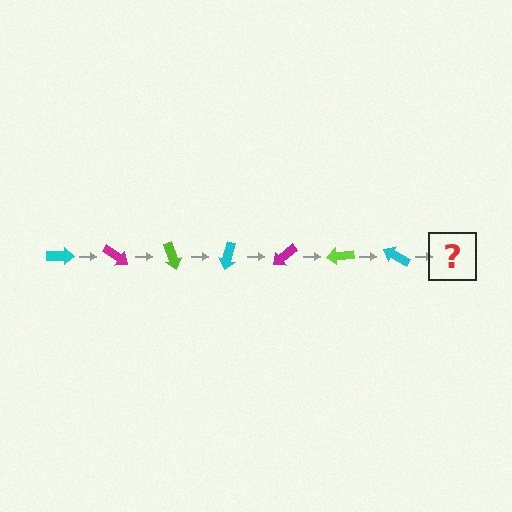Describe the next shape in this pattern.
It should be a magenta arrow, rotated 245 degrees from the start.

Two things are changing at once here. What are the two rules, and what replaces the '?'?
The two rules are that it rotates 35 degrees each step and the color cycles through cyan, magenta, and lime. The '?' should be a magenta arrow, rotated 245 degrees from the start.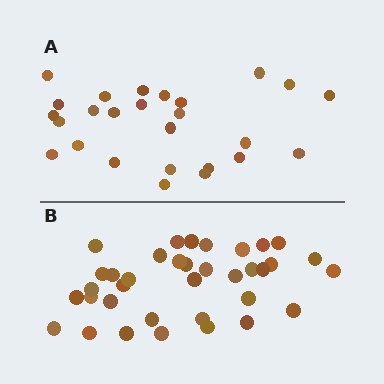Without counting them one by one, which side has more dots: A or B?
Region B (the bottom region) has more dots.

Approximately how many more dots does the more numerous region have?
Region B has roughly 10 or so more dots than region A.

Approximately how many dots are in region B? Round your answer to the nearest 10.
About 40 dots. (The exact count is 36, which rounds to 40.)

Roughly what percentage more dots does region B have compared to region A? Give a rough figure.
About 40% more.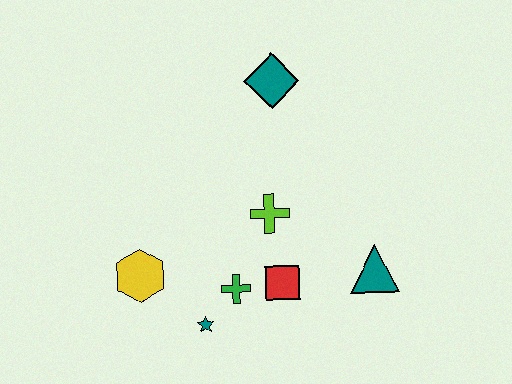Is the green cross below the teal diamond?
Yes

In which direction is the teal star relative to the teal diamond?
The teal star is below the teal diamond.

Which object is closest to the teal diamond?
The lime cross is closest to the teal diamond.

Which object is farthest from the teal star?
The teal diamond is farthest from the teal star.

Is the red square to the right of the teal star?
Yes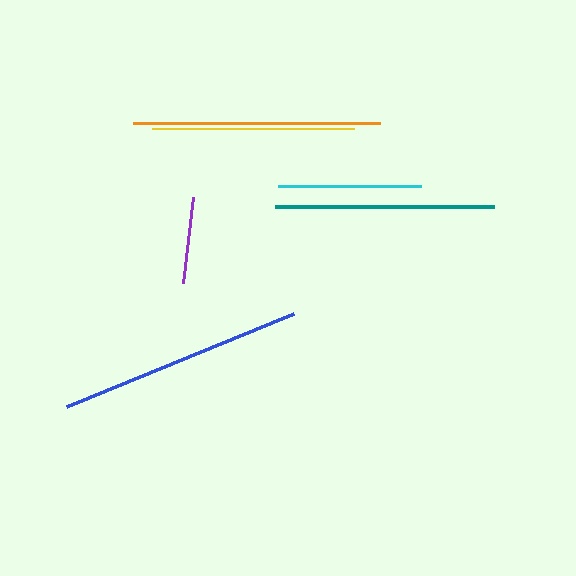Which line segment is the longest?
The orange line is the longest at approximately 247 pixels.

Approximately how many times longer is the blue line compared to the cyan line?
The blue line is approximately 1.7 times the length of the cyan line.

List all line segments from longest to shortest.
From longest to shortest: orange, blue, teal, yellow, cyan, purple.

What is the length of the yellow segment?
The yellow segment is approximately 202 pixels long.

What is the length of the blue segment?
The blue segment is approximately 245 pixels long.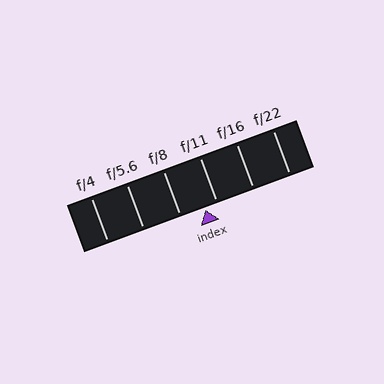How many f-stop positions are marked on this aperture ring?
There are 6 f-stop positions marked.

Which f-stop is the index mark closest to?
The index mark is closest to f/11.